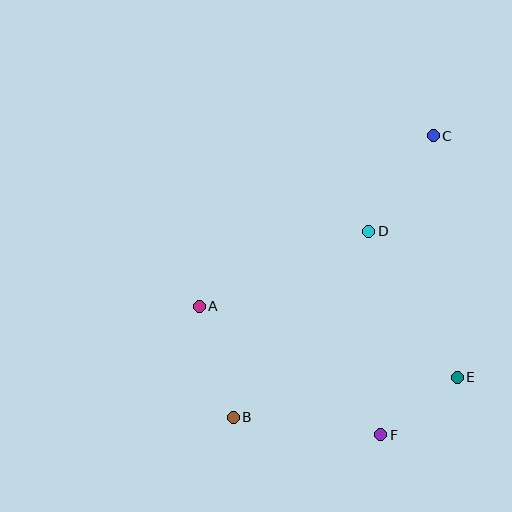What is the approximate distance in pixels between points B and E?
The distance between B and E is approximately 228 pixels.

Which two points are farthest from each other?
Points B and C are farthest from each other.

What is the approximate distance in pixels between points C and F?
The distance between C and F is approximately 304 pixels.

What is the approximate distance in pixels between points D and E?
The distance between D and E is approximately 171 pixels.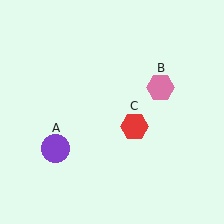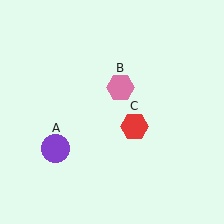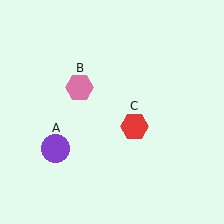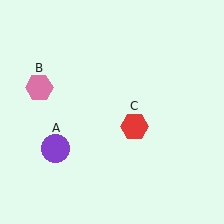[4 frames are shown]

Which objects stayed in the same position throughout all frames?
Purple circle (object A) and red hexagon (object C) remained stationary.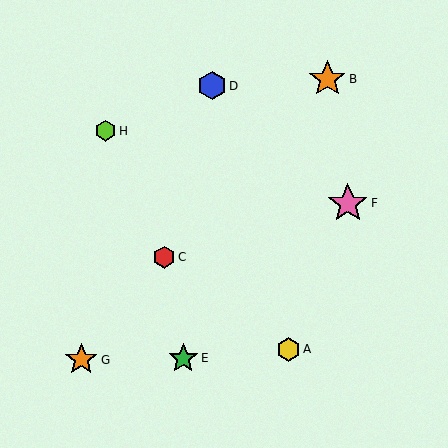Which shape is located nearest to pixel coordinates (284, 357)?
The yellow hexagon (labeled A) at (288, 349) is nearest to that location.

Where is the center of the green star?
The center of the green star is at (183, 358).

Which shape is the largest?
The pink star (labeled F) is the largest.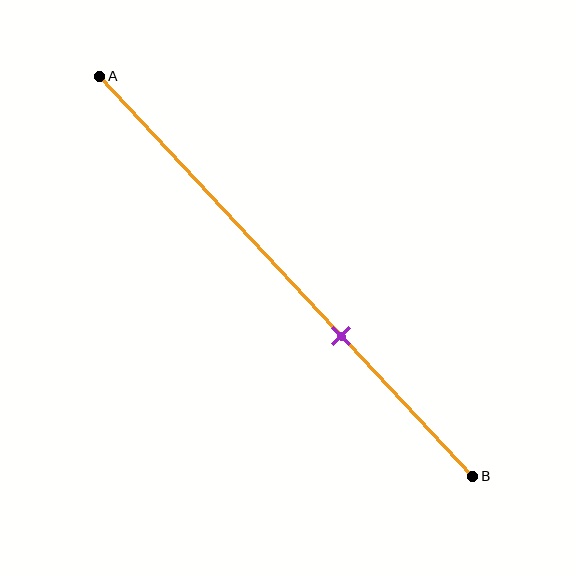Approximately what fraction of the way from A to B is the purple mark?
The purple mark is approximately 65% of the way from A to B.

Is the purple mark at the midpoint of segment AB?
No, the mark is at about 65% from A, not at the 50% midpoint.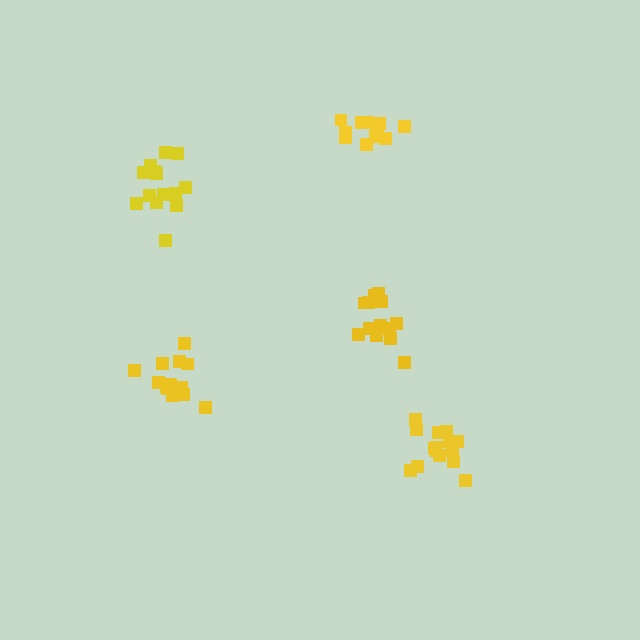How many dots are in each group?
Group 1: 13 dots, Group 2: 11 dots, Group 3: 14 dots, Group 4: 15 dots, Group 5: 14 dots (67 total).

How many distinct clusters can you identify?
There are 5 distinct clusters.